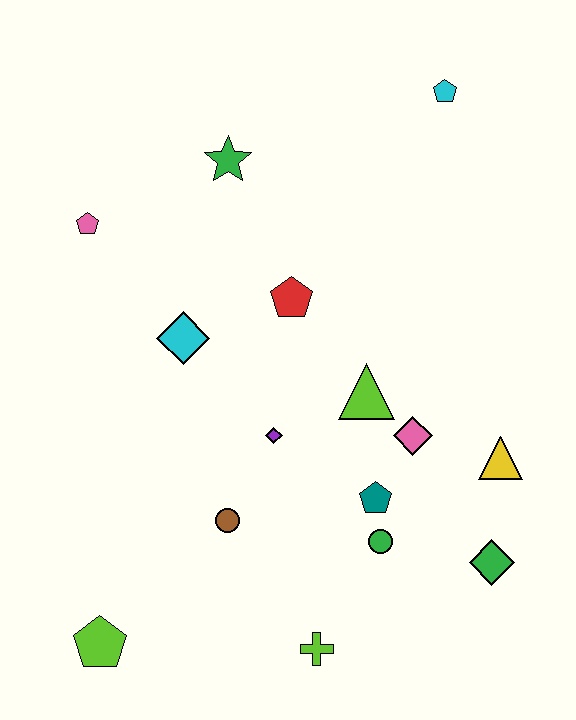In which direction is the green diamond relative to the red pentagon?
The green diamond is below the red pentagon.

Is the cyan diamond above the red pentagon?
No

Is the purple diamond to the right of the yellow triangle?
No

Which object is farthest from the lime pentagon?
The cyan pentagon is farthest from the lime pentagon.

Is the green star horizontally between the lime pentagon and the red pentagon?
Yes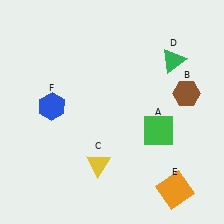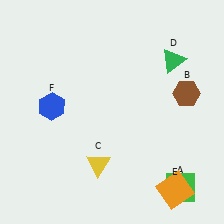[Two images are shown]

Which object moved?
The green square (A) moved down.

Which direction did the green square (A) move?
The green square (A) moved down.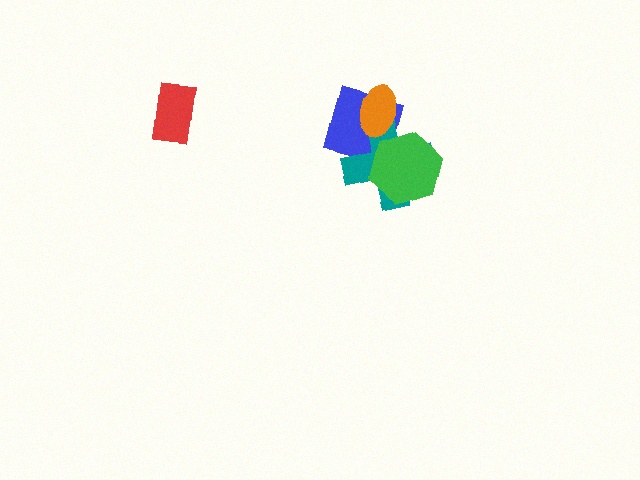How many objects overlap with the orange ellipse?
2 objects overlap with the orange ellipse.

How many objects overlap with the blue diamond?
3 objects overlap with the blue diamond.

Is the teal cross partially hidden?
Yes, it is partially covered by another shape.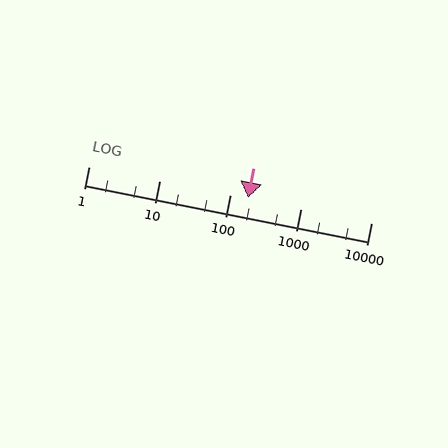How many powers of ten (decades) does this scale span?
The scale spans 4 decades, from 1 to 10000.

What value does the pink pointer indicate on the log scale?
The pointer indicates approximately 180.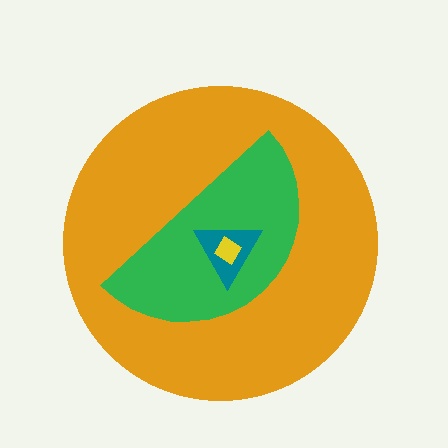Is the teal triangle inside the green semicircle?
Yes.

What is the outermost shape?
The orange circle.